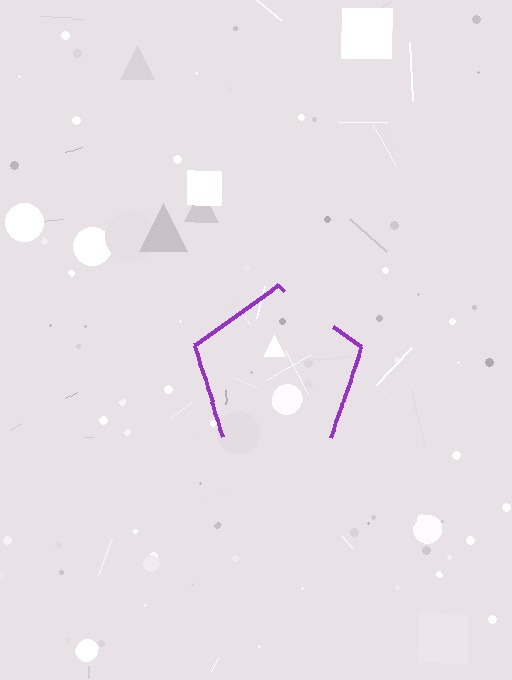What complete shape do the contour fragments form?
The contour fragments form a pentagon.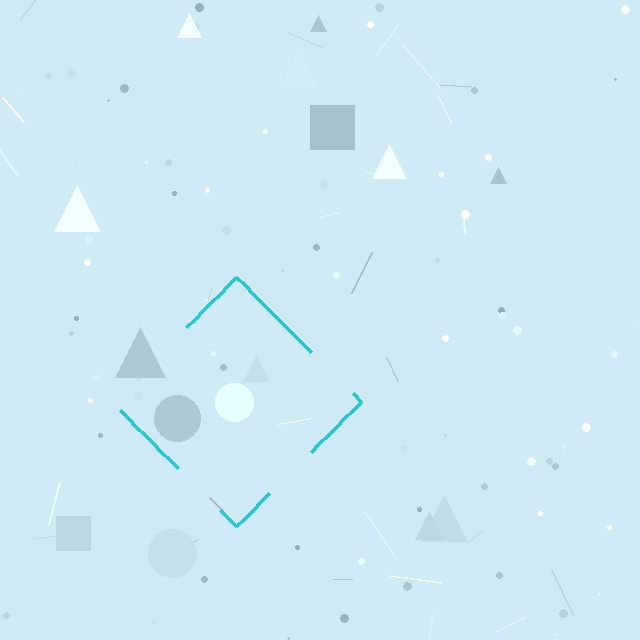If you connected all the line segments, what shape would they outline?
They would outline a diamond.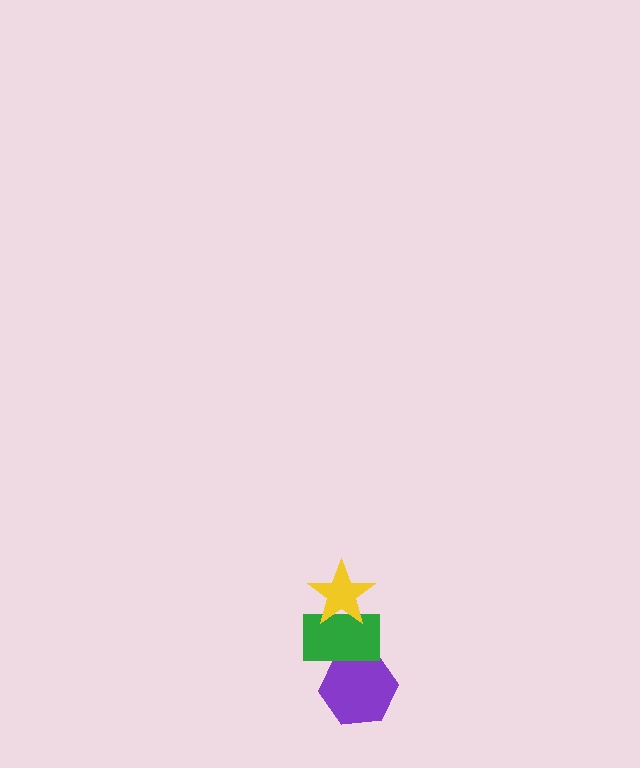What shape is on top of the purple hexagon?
The green rectangle is on top of the purple hexagon.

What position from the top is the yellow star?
The yellow star is 1st from the top.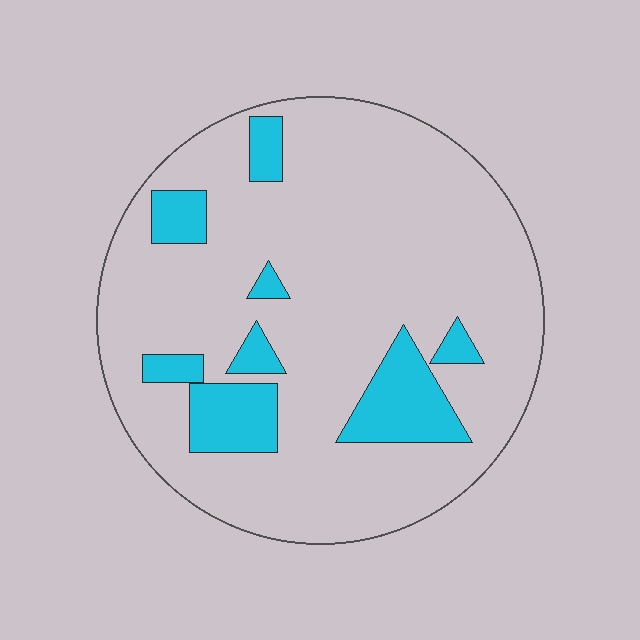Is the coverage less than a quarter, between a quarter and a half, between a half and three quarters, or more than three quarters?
Less than a quarter.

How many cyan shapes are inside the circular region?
8.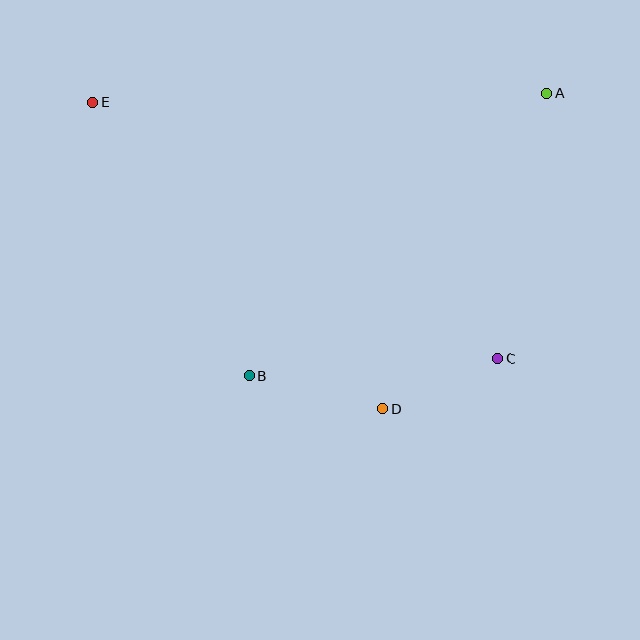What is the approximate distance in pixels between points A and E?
The distance between A and E is approximately 454 pixels.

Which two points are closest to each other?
Points C and D are closest to each other.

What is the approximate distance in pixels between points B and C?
The distance between B and C is approximately 250 pixels.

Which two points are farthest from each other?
Points C and E are farthest from each other.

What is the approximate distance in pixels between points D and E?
The distance between D and E is approximately 422 pixels.